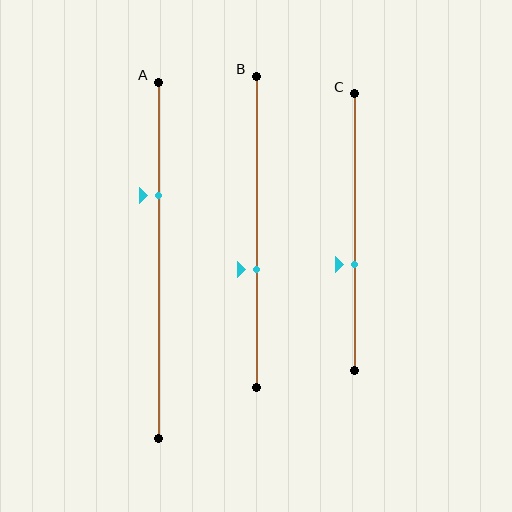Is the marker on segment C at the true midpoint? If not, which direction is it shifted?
No, the marker on segment C is shifted downward by about 11% of the segment length.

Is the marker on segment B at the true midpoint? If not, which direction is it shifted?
No, the marker on segment B is shifted downward by about 12% of the segment length.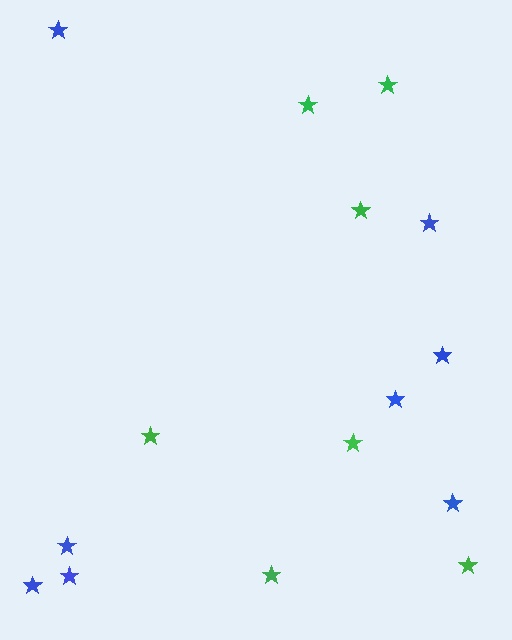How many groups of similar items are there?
There are 2 groups: one group of green stars (7) and one group of blue stars (8).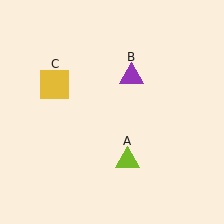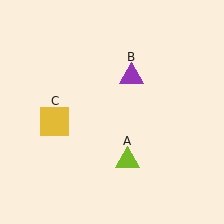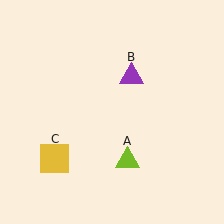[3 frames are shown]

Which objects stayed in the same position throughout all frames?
Lime triangle (object A) and purple triangle (object B) remained stationary.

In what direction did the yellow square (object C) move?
The yellow square (object C) moved down.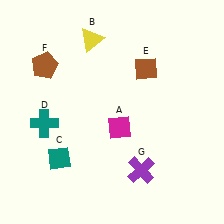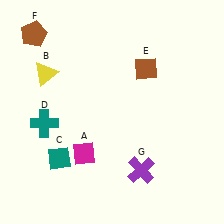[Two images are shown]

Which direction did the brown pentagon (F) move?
The brown pentagon (F) moved up.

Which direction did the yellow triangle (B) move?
The yellow triangle (B) moved left.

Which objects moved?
The objects that moved are: the magenta diamond (A), the yellow triangle (B), the brown pentagon (F).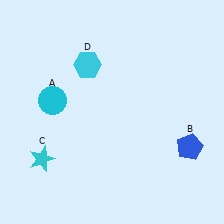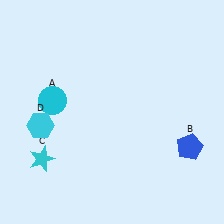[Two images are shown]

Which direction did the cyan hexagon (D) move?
The cyan hexagon (D) moved down.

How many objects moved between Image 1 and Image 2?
1 object moved between the two images.